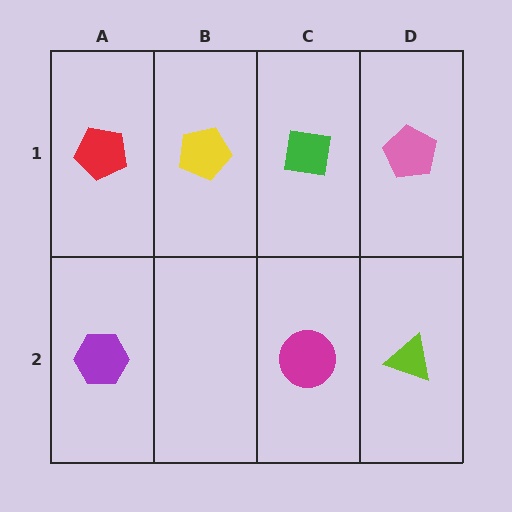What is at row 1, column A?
A red pentagon.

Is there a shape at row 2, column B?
No, that cell is empty.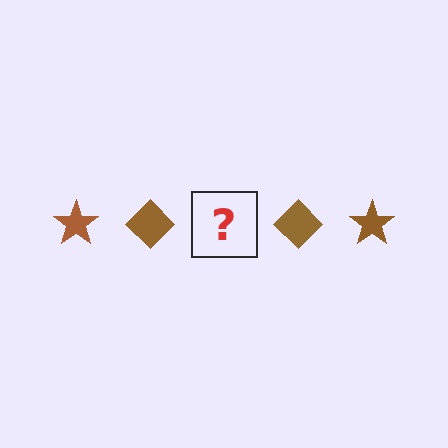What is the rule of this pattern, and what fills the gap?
The rule is that the pattern cycles through star, diamond shapes in brown. The gap should be filled with a brown star.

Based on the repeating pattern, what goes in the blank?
The blank should be a brown star.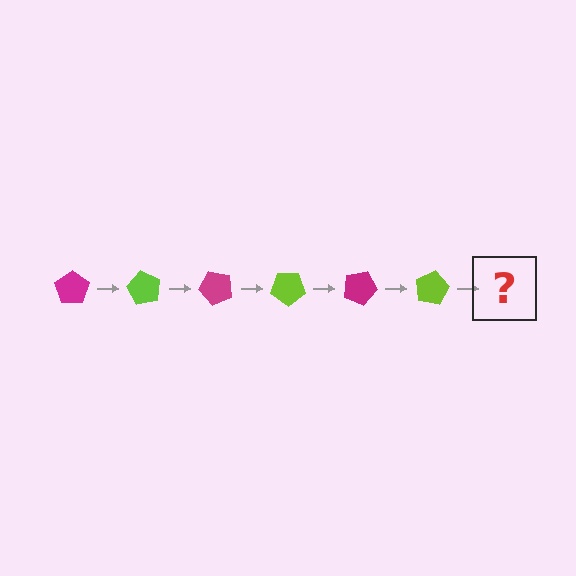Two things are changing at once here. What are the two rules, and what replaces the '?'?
The two rules are that it rotates 60 degrees each step and the color cycles through magenta and lime. The '?' should be a magenta pentagon, rotated 360 degrees from the start.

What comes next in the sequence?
The next element should be a magenta pentagon, rotated 360 degrees from the start.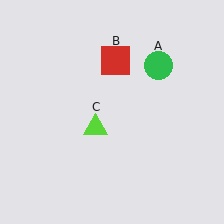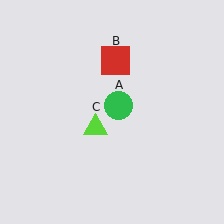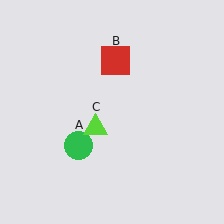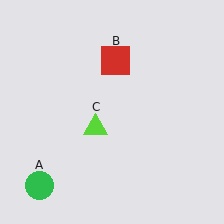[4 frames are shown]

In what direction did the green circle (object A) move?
The green circle (object A) moved down and to the left.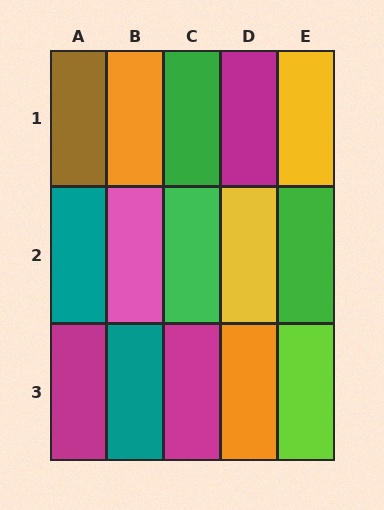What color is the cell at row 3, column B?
Teal.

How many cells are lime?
1 cell is lime.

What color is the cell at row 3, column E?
Lime.